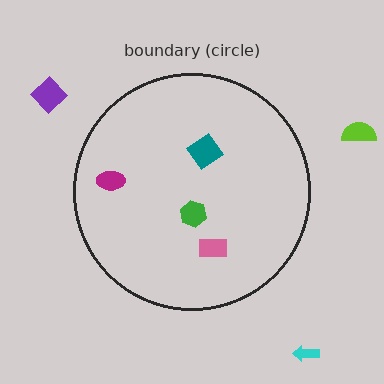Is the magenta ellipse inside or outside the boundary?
Inside.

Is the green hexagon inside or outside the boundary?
Inside.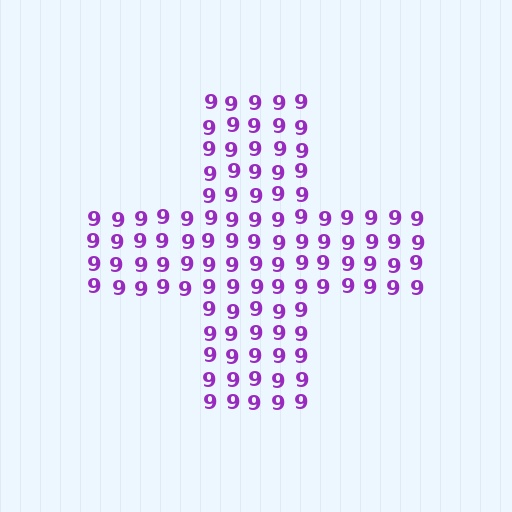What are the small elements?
The small elements are digit 9's.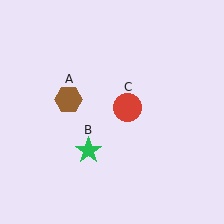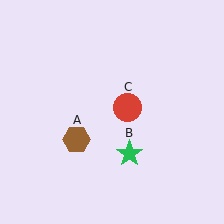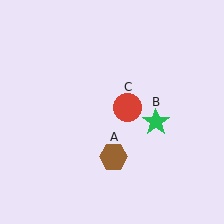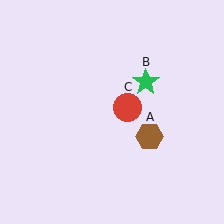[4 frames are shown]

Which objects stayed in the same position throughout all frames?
Red circle (object C) remained stationary.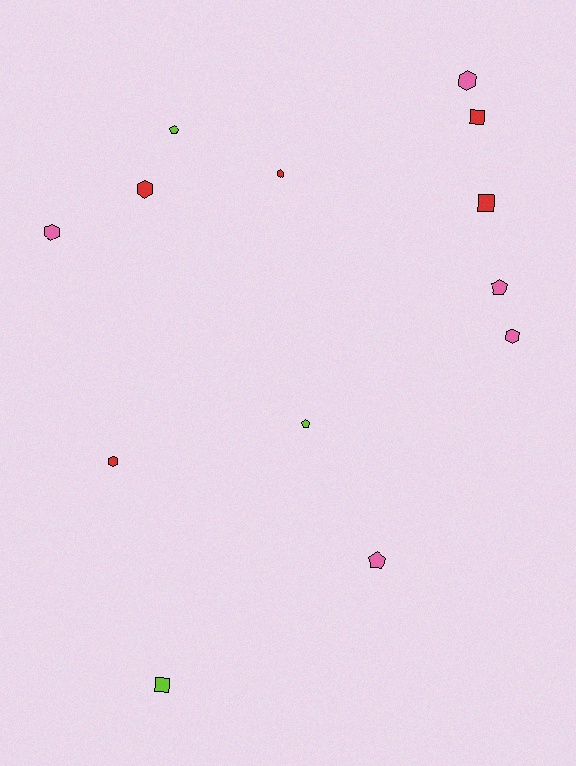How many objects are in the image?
There are 13 objects.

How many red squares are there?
There are 2 red squares.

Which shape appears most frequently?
Hexagon, with 6 objects.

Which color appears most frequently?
Pink, with 5 objects.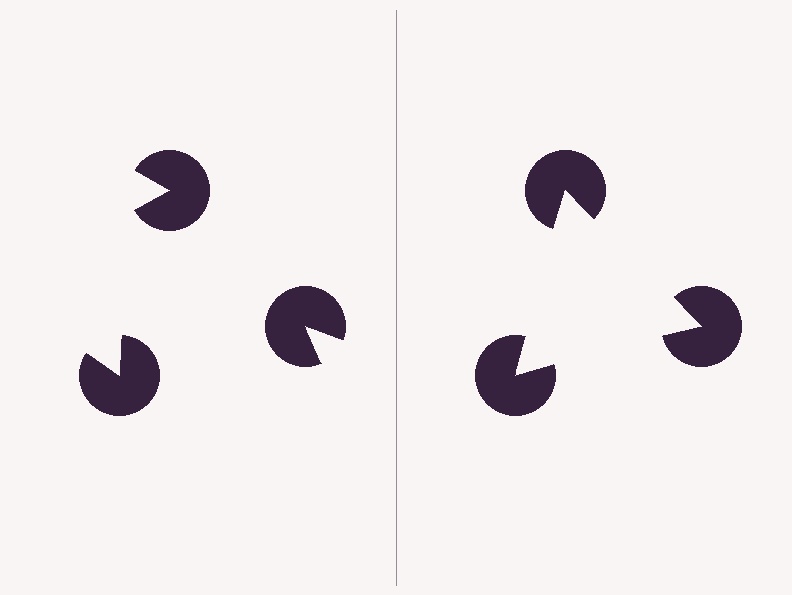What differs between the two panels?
The pac-man discs are positioned identically on both sides; only the wedge orientations differ. On the right they align to a triangle; on the left they are misaligned.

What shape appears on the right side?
An illusory triangle.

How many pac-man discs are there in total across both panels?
6 — 3 on each side.